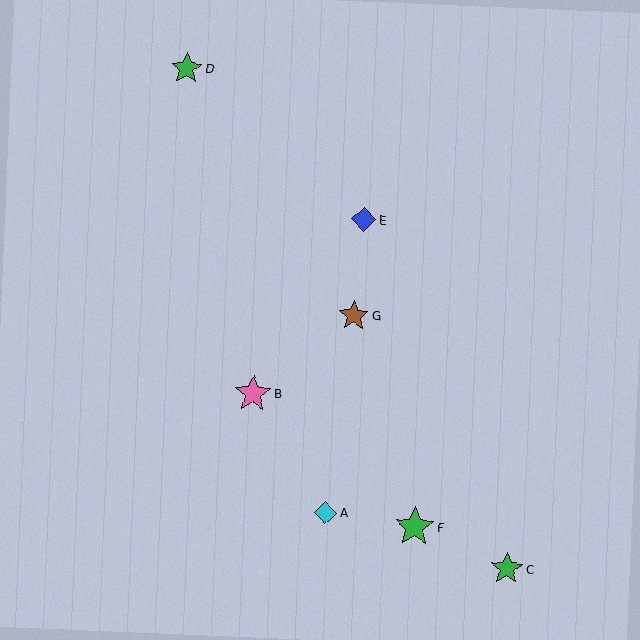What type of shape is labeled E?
Shape E is a blue diamond.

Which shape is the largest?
The green star (labeled F) is the largest.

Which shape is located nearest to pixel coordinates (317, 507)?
The cyan diamond (labeled A) at (326, 513) is nearest to that location.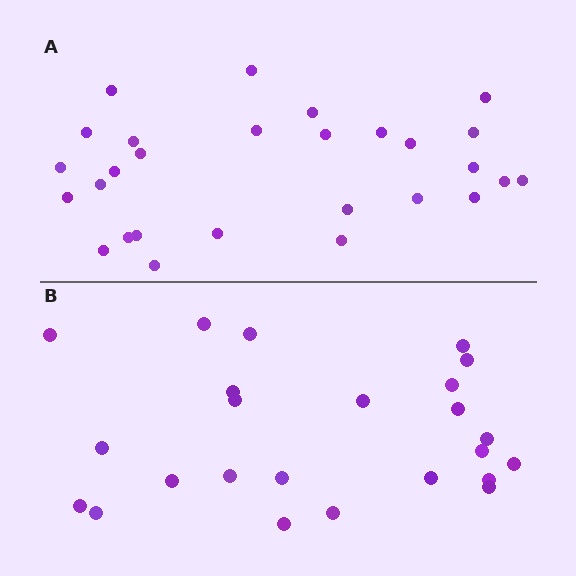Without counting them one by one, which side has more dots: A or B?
Region A (the top region) has more dots.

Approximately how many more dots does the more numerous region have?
Region A has about 4 more dots than region B.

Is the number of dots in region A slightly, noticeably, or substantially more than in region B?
Region A has only slightly more — the two regions are fairly close. The ratio is roughly 1.2 to 1.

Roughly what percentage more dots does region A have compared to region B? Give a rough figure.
About 15% more.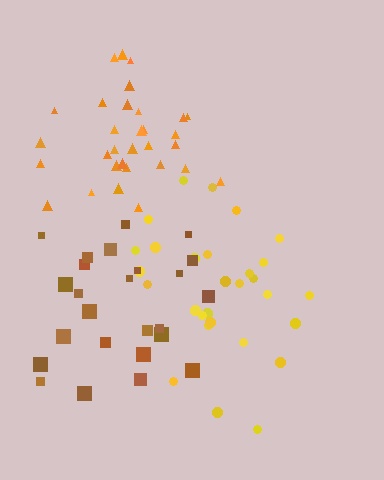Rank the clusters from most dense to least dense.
orange, brown, yellow.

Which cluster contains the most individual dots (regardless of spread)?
Orange (31).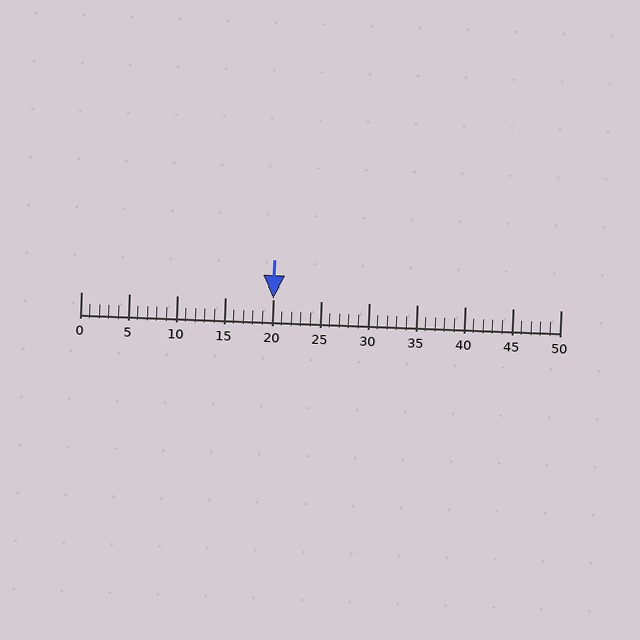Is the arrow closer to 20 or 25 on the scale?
The arrow is closer to 20.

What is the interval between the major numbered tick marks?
The major tick marks are spaced 5 units apart.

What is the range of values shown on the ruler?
The ruler shows values from 0 to 50.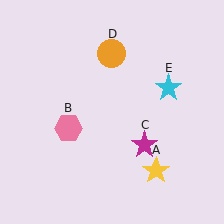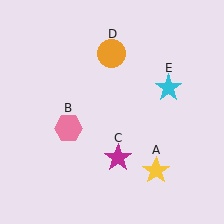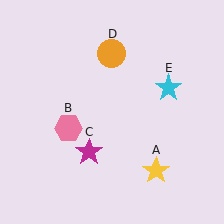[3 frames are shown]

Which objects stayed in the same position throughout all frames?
Yellow star (object A) and pink hexagon (object B) and orange circle (object D) and cyan star (object E) remained stationary.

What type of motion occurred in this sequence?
The magenta star (object C) rotated clockwise around the center of the scene.